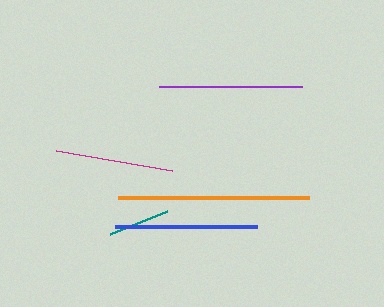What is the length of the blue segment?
The blue segment is approximately 142 pixels long.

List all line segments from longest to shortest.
From longest to shortest: orange, purple, blue, magenta, teal.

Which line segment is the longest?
The orange line is the longest at approximately 191 pixels.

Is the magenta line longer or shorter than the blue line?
The blue line is longer than the magenta line.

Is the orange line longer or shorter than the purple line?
The orange line is longer than the purple line.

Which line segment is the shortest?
The teal line is the shortest at approximately 62 pixels.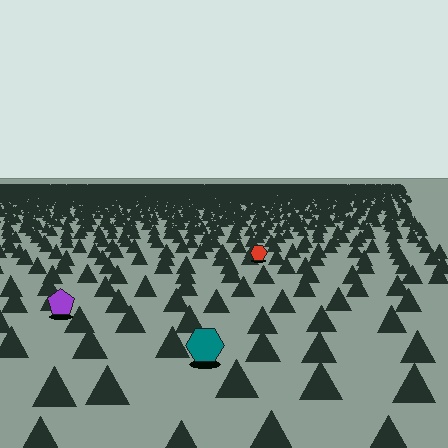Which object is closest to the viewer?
The teal hexagon is closest. The texture marks near it are larger and more spread out.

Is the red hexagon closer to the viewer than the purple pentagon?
No. The purple pentagon is closer — you can tell from the texture gradient: the ground texture is coarser near it.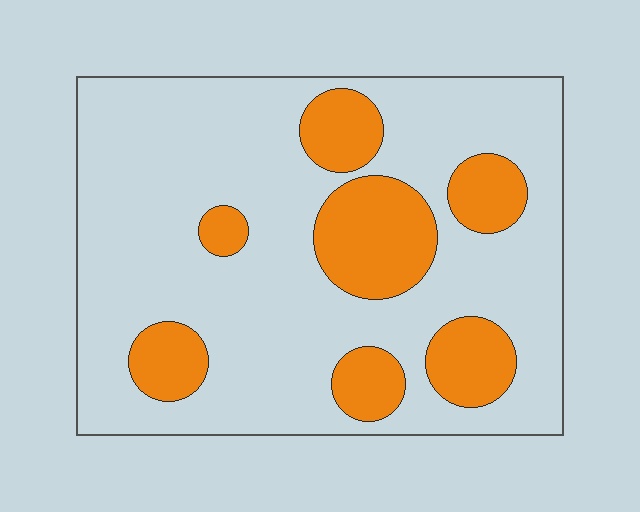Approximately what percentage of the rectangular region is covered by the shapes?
Approximately 25%.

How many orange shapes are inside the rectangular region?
7.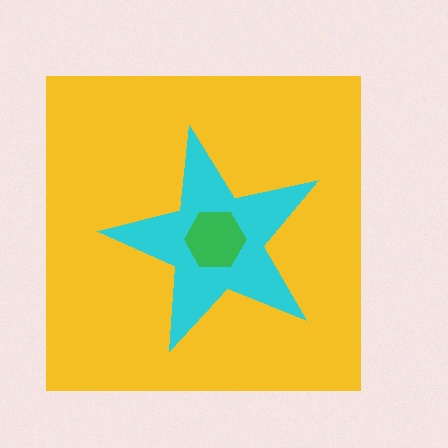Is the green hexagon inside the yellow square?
Yes.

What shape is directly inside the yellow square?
The cyan star.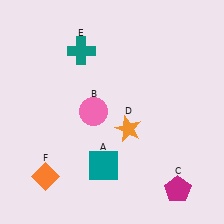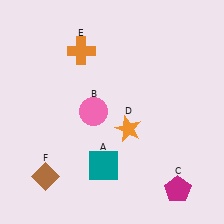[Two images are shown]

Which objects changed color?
E changed from teal to orange. F changed from orange to brown.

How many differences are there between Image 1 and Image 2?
There are 2 differences between the two images.